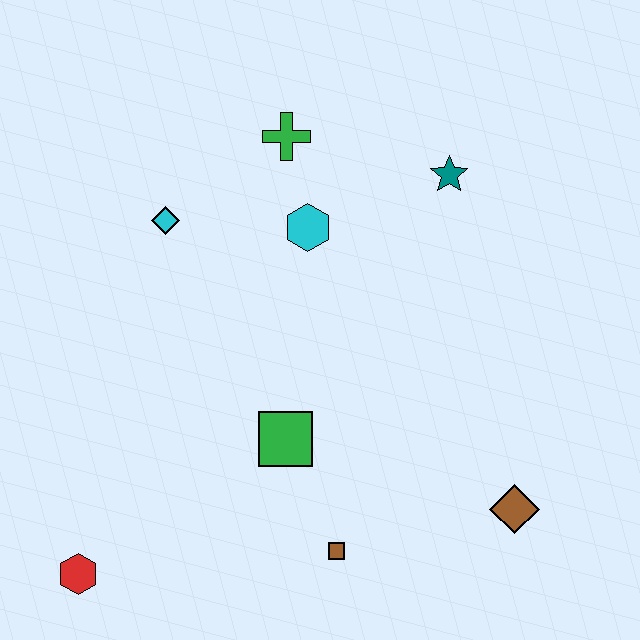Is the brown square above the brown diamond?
No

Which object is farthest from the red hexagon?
The teal star is farthest from the red hexagon.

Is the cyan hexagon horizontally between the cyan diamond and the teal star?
Yes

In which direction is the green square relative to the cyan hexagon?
The green square is below the cyan hexagon.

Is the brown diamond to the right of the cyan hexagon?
Yes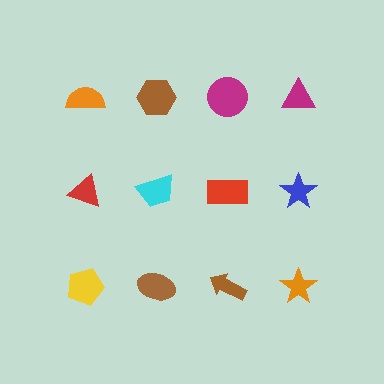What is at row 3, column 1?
A yellow pentagon.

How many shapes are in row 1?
4 shapes.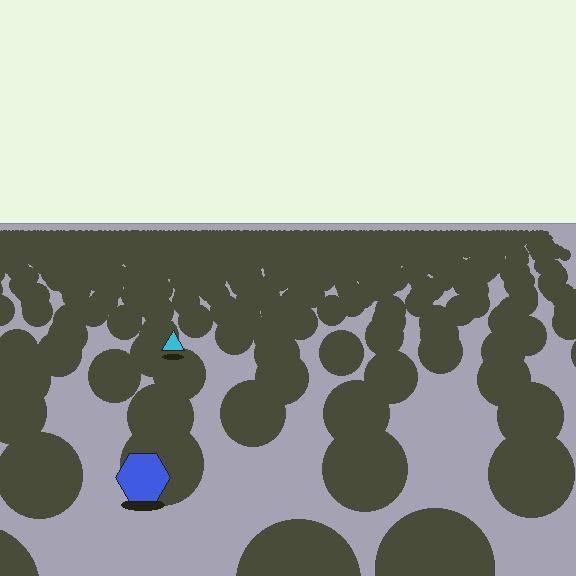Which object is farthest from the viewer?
The cyan triangle is farthest from the viewer. It appears smaller and the ground texture around it is denser.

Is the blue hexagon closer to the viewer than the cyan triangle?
Yes. The blue hexagon is closer — you can tell from the texture gradient: the ground texture is coarser near it.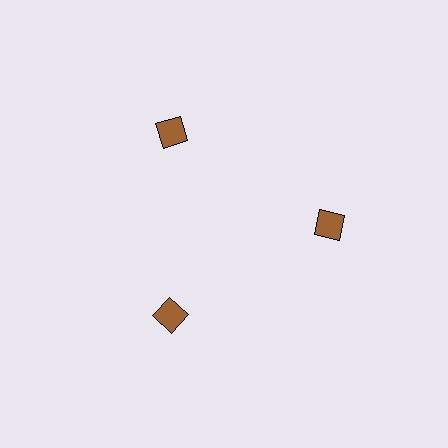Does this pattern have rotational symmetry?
Yes, this pattern has 3-fold rotational symmetry. It looks the same after rotating 120 degrees around the center.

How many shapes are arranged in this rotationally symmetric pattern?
There are 3 shapes, arranged in 3 groups of 1.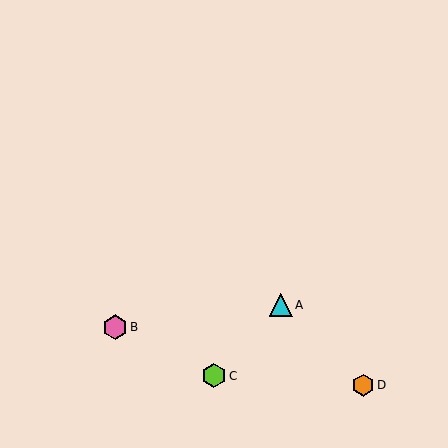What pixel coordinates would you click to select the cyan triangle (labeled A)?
Click at (281, 305) to select the cyan triangle A.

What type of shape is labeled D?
Shape D is an orange hexagon.